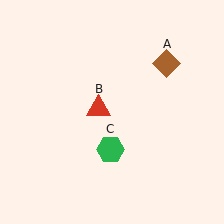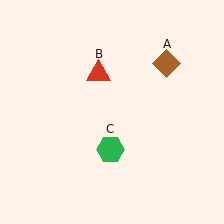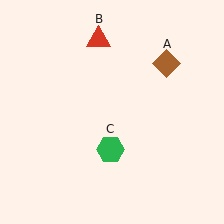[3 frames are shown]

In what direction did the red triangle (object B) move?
The red triangle (object B) moved up.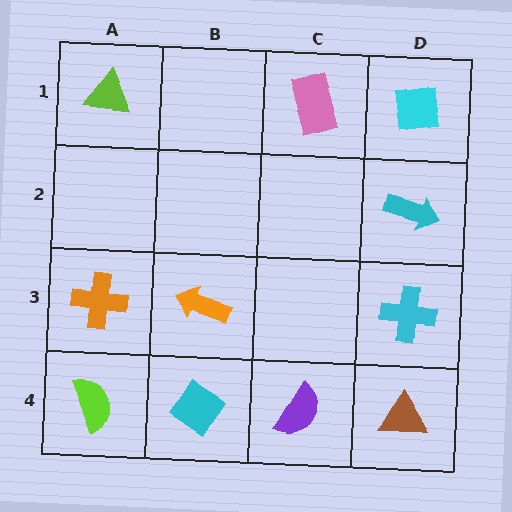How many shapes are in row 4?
4 shapes.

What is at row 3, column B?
An orange arrow.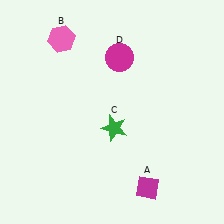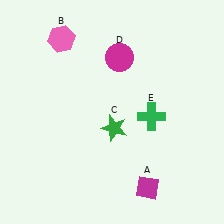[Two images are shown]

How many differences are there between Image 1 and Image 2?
There is 1 difference between the two images.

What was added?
A green cross (E) was added in Image 2.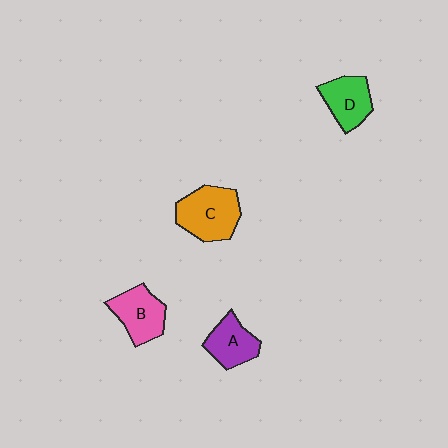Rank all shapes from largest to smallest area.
From largest to smallest: C (orange), B (pink), D (green), A (purple).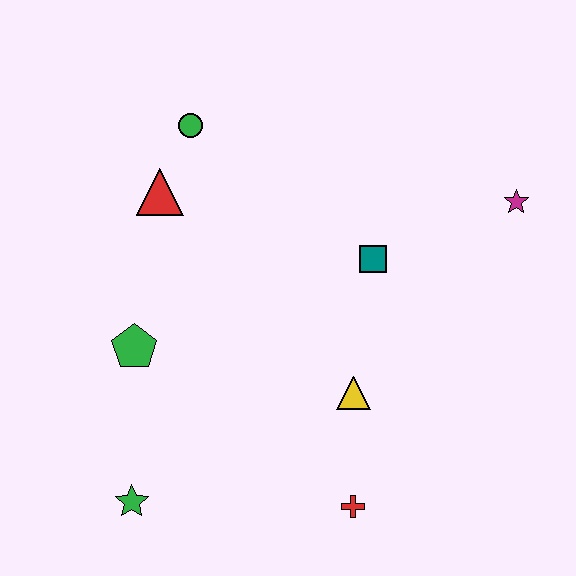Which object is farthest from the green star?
The magenta star is farthest from the green star.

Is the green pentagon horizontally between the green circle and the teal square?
No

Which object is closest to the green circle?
The red triangle is closest to the green circle.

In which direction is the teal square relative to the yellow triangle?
The teal square is above the yellow triangle.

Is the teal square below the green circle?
Yes